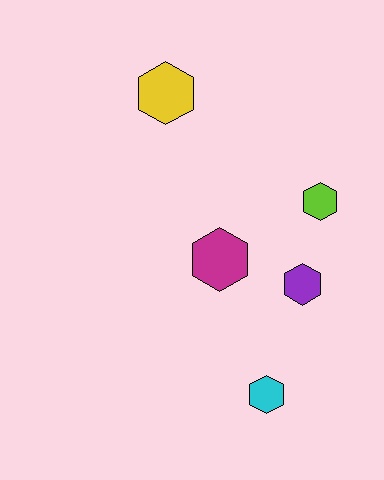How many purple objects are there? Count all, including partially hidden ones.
There is 1 purple object.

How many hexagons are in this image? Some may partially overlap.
There are 5 hexagons.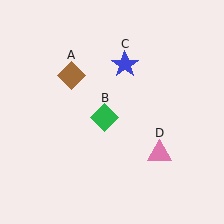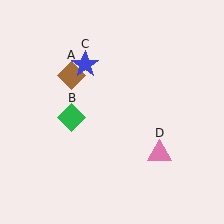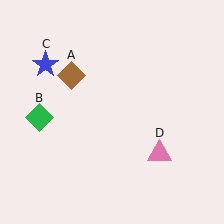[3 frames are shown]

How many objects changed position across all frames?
2 objects changed position: green diamond (object B), blue star (object C).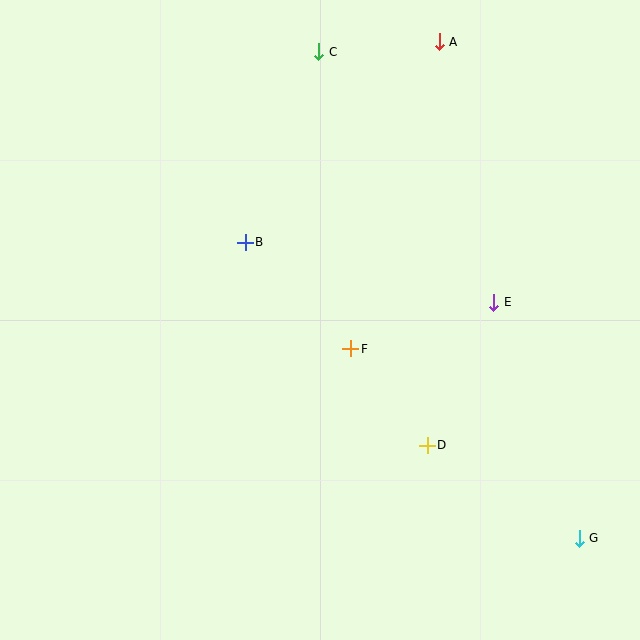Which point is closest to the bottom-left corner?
Point F is closest to the bottom-left corner.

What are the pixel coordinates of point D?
Point D is at (427, 445).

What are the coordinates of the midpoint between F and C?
The midpoint between F and C is at (335, 200).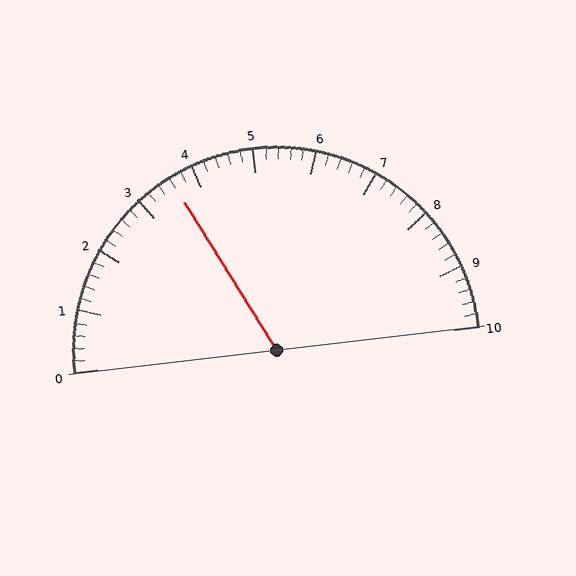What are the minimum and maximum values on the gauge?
The gauge ranges from 0 to 10.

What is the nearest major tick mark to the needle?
The nearest major tick mark is 4.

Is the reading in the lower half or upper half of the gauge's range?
The reading is in the lower half of the range (0 to 10).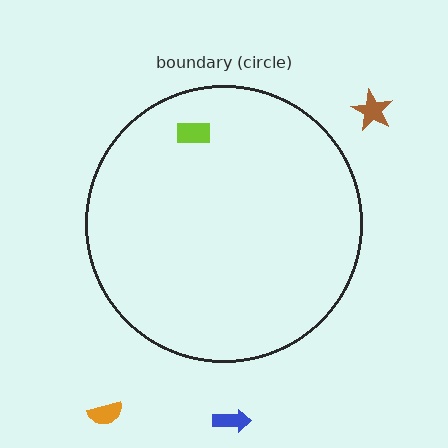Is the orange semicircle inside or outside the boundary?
Outside.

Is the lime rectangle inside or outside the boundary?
Inside.